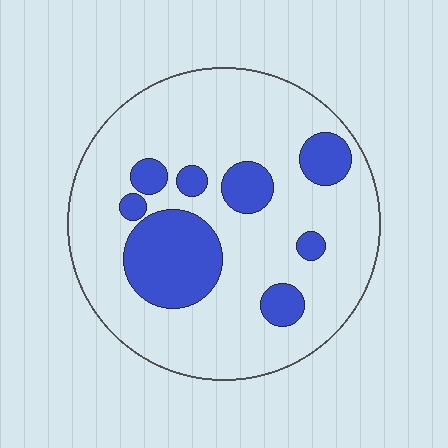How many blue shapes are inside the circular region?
8.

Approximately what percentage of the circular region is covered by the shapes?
Approximately 20%.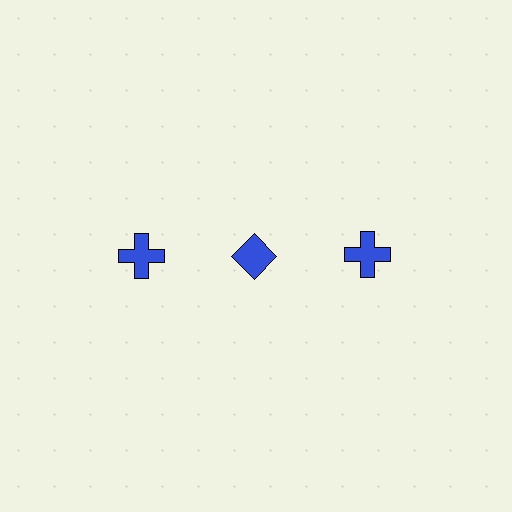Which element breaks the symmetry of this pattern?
The blue diamond in the top row, second from left column breaks the symmetry. All other shapes are blue crosses.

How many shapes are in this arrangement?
There are 3 shapes arranged in a grid pattern.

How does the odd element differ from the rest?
It has a different shape: diamond instead of cross.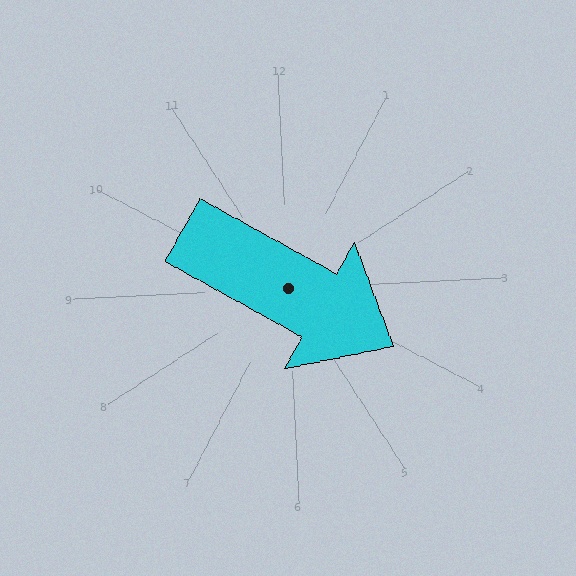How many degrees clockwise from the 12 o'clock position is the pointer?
Approximately 122 degrees.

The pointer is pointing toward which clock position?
Roughly 4 o'clock.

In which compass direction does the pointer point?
Southeast.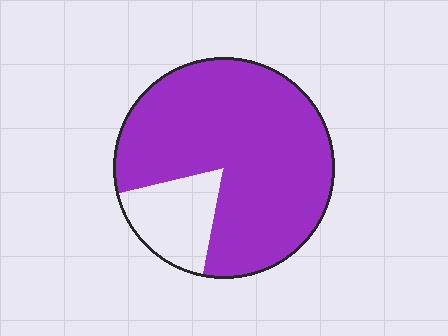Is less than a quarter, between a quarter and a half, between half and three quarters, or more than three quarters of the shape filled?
More than three quarters.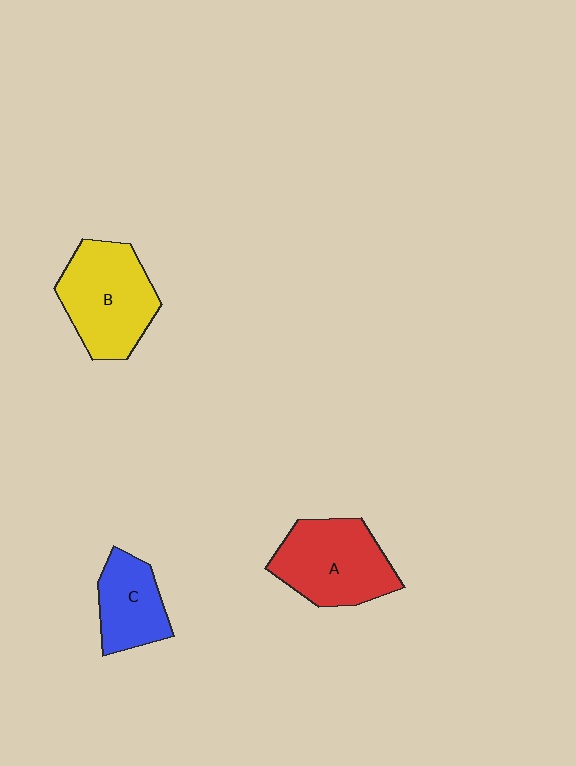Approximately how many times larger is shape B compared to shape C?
Approximately 1.6 times.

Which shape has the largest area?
Shape B (yellow).